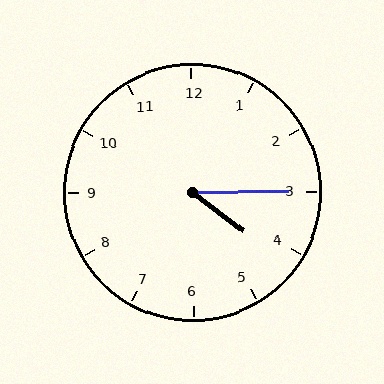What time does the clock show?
4:15.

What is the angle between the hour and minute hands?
Approximately 38 degrees.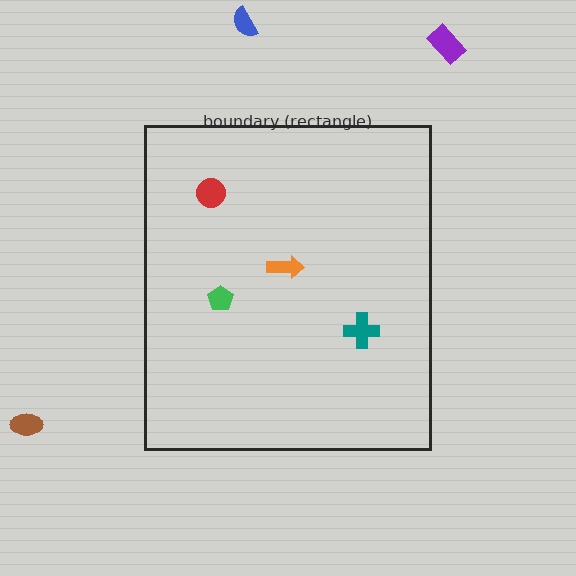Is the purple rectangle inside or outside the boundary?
Outside.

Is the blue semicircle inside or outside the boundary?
Outside.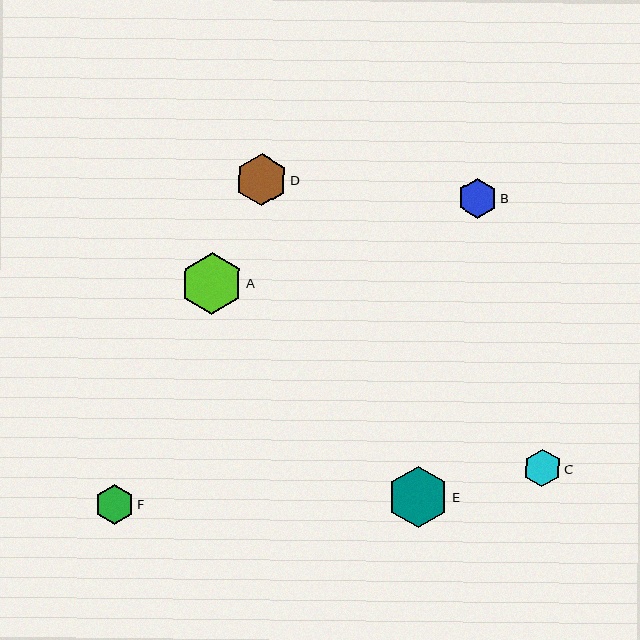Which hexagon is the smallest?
Hexagon C is the smallest with a size of approximately 37 pixels.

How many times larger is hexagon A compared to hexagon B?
Hexagon A is approximately 1.6 times the size of hexagon B.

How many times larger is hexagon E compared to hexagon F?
Hexagon E is approximately 1.5 times the size of hexagon F.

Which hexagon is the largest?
Hexagon A is the largest with a size of approximately 62 pixels.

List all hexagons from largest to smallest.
From largest to smallest: A, E, D, F, B, C.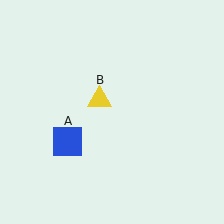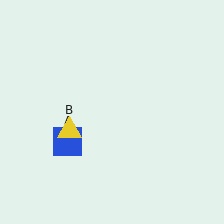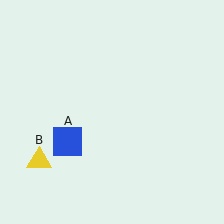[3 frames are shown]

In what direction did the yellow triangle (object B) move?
The yellow triangle (object B) moved down and to the left.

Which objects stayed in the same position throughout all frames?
Blue square (object A) remained stationary.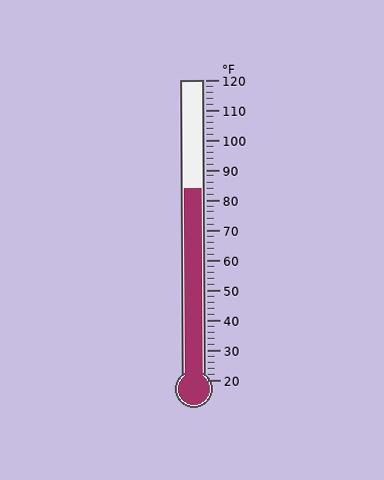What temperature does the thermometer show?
The thermometer shows approximately 84°F.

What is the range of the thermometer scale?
The thermometer scale ranges from 20°F to 120°F.